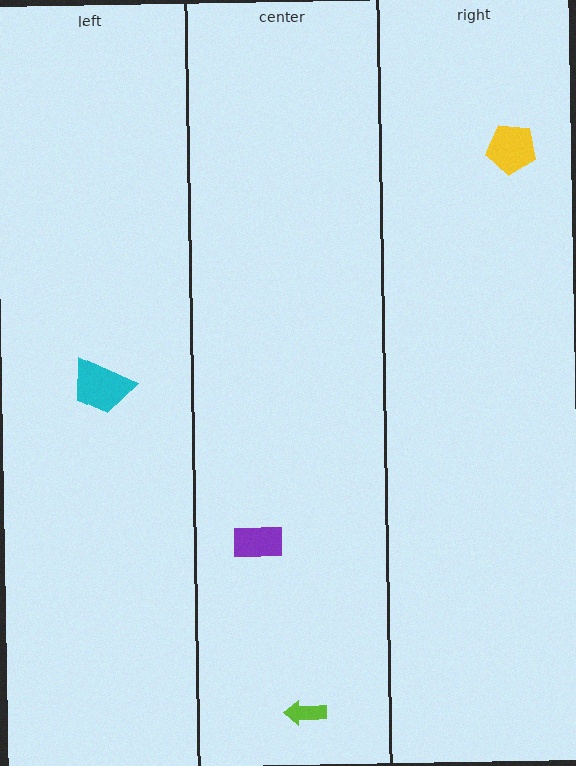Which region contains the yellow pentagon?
The right region.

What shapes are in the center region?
The lime arrow, the purple rectangle.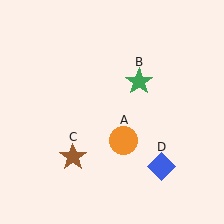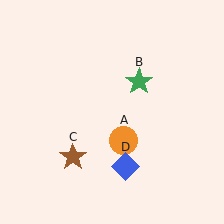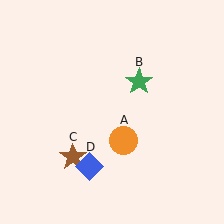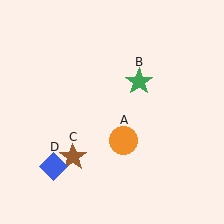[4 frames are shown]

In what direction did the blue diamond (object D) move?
The blue diamond (object D) moved left.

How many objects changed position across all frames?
1 object changed position: blue diamond (object D).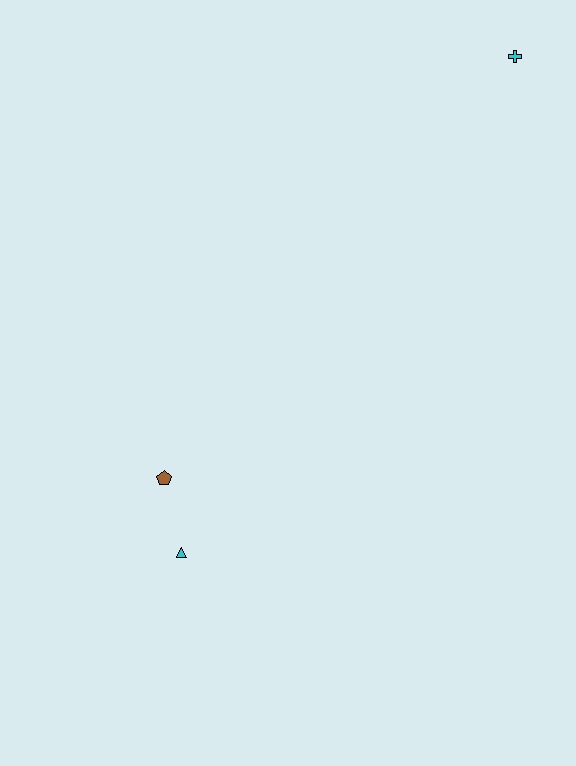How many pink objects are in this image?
There are no pink objects.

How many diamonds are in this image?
There are no diamonds.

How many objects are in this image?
There are 3 objects.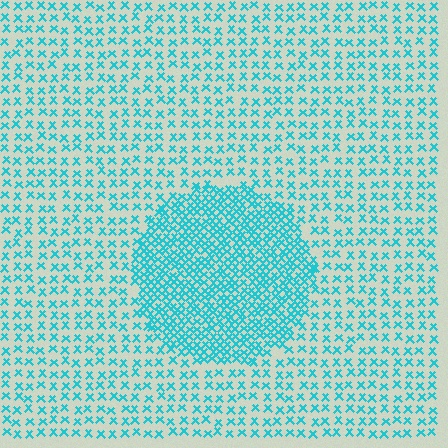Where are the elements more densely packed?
The elements are more densely packed inside the circle boundary.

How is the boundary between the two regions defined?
The boundary is defined by a change in element density (approximately 2.3x ratio). All elements are the same color, size, and shape.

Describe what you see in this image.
The image contains small cyan elements arranged at two different densities. A circle-shaped region is visible where the elements are more densely packed than the surrounding area.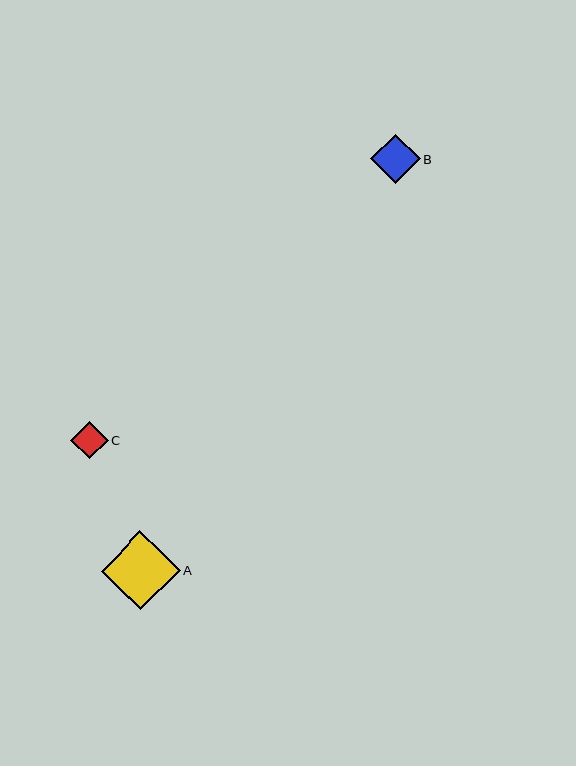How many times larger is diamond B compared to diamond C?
Diamond B is approximately 1.3 times the size of diamond C.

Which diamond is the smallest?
Diamond C is the smallest with a size of approximately 37 pixels.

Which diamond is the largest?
Diamond A is the largest with a size of approximately 79 pixels.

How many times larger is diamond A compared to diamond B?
Diamond A is approximately 1.6 times the size of diamond B.